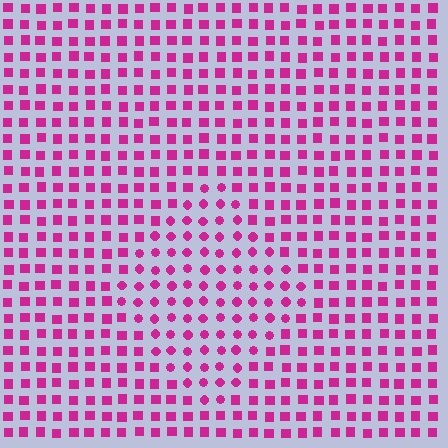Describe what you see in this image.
The image is filled with small magenta elements arranged in a uniform grid. A diamond-shaped region contains circles, while the surrounding area contains squares. The boundary is defined purely by the change in element shape.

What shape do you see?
I see a diamond.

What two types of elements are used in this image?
The image uses circles inside the diamond region and squares outside it.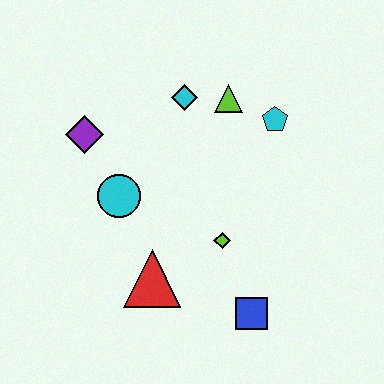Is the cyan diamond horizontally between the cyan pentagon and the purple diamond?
Yes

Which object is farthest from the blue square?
The purple diamond is farthest from the blue square.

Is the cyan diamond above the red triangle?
Yes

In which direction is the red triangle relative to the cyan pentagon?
The red triangle is below the cyan pentagon.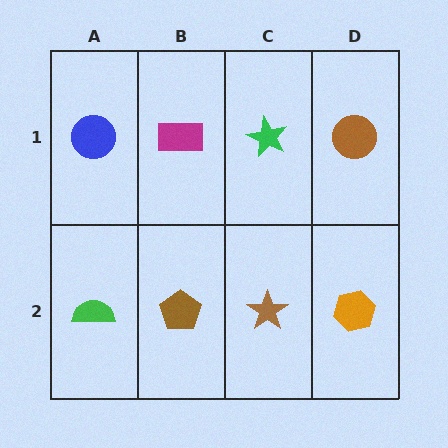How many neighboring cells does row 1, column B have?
3.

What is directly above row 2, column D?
A brown circle.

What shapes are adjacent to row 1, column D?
An orange hexagon (row 2, column D), a green star (row 1, column C).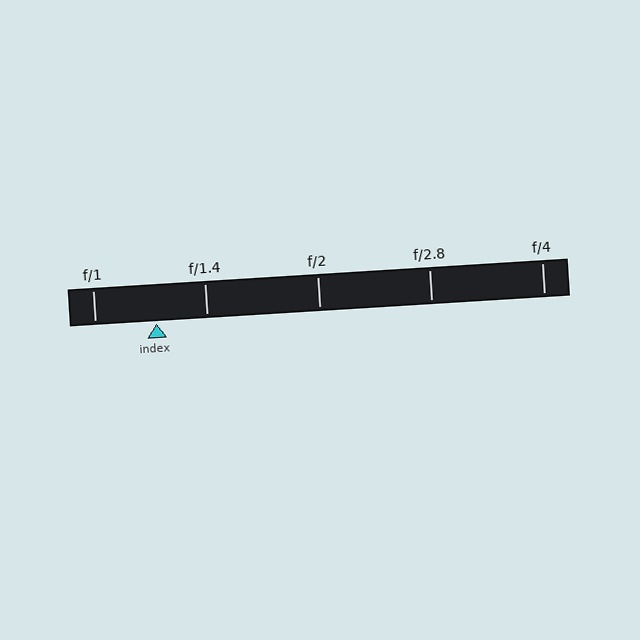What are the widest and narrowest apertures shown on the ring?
The widest aperture shown is f/1 and the narrowest is f/4.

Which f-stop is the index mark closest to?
The index mark is closest to f/1.4.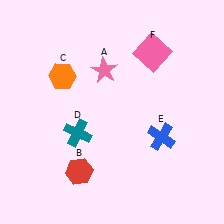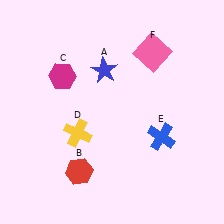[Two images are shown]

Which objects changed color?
A changed from pink to blue. C changed from orange to magenta. D changed from teal to yellow.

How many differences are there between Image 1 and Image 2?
There are 3 differences between the two images.